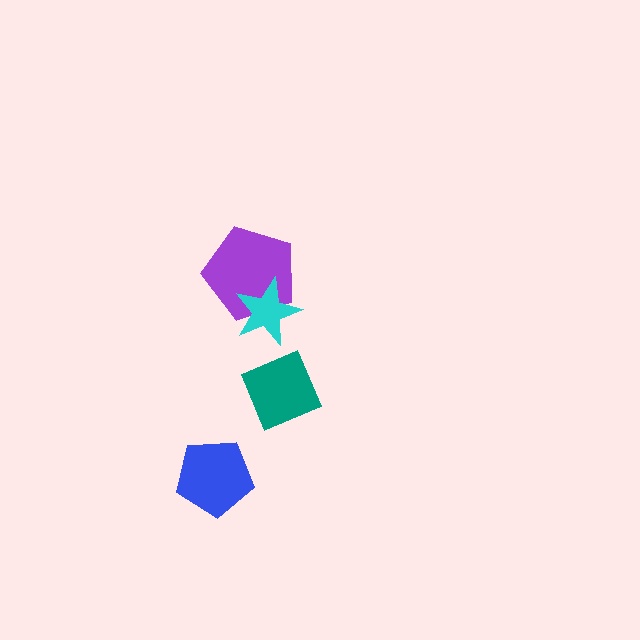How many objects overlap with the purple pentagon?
1 object overlaps with the purple pentagon.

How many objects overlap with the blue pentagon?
0 objects overlap with the blue pentagon.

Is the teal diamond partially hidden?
No, no other shape covers it.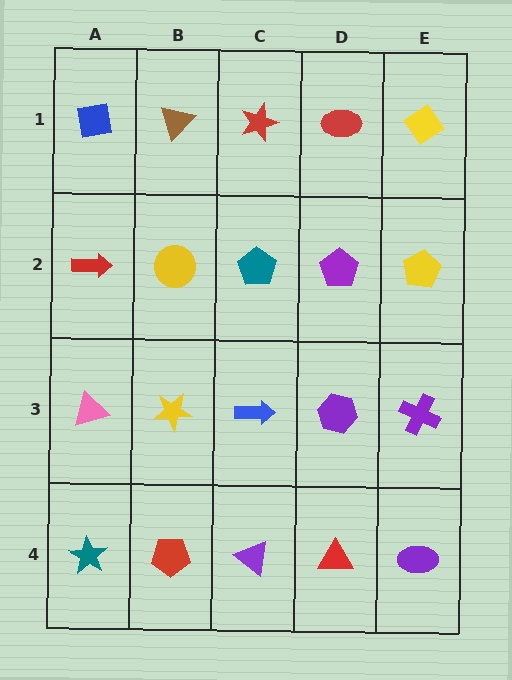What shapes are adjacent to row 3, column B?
A yellow circle (row 2, column B), a red pentagon (row 4, column B), a pink triangle (row 3, column A), a blue arrow (row 3, column C).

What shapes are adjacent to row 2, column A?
A blue square (row 1, column A), a pink triangle (row 3, column A), a yellow circle (row 2, column B).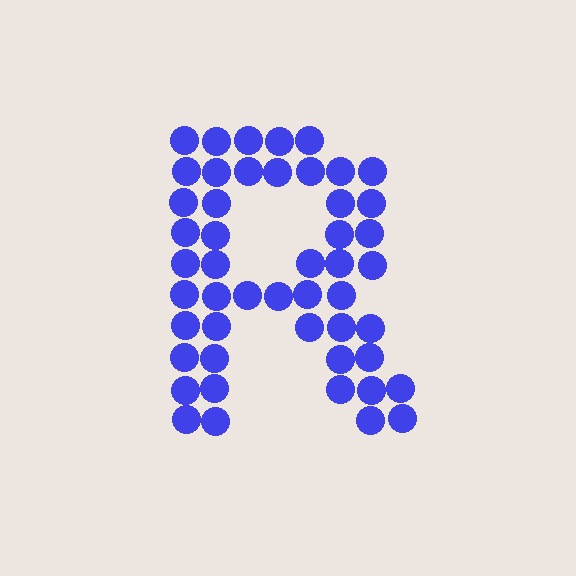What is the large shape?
The large shape is the letter R.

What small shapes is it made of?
It is made of small circles.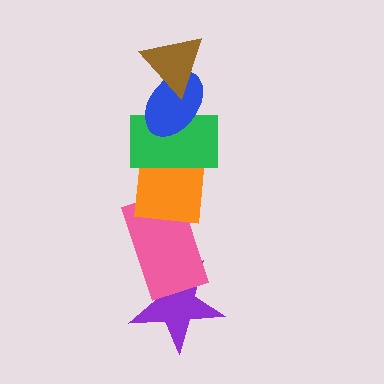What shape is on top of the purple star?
The pink rectangle is on top of the purple star.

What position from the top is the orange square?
The orange square is 4th from the top.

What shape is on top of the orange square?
The green rectangle is on top of the orange square.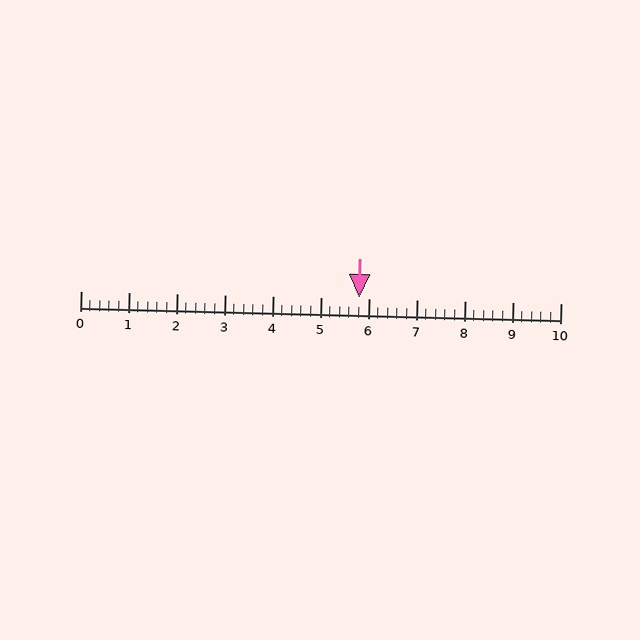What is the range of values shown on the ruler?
The ruler shows values from 0 to 10.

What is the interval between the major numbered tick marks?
The major tick marks are spaced 1 units apart.